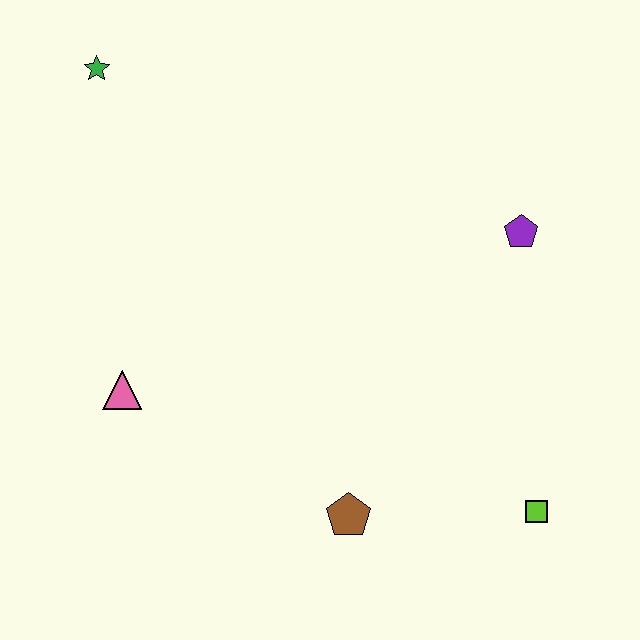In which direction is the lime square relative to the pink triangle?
The lime square is to the right of the pink triangle.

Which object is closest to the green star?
The pink triangle is closest to the green star.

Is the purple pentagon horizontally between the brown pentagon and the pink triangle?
No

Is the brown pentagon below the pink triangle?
Yes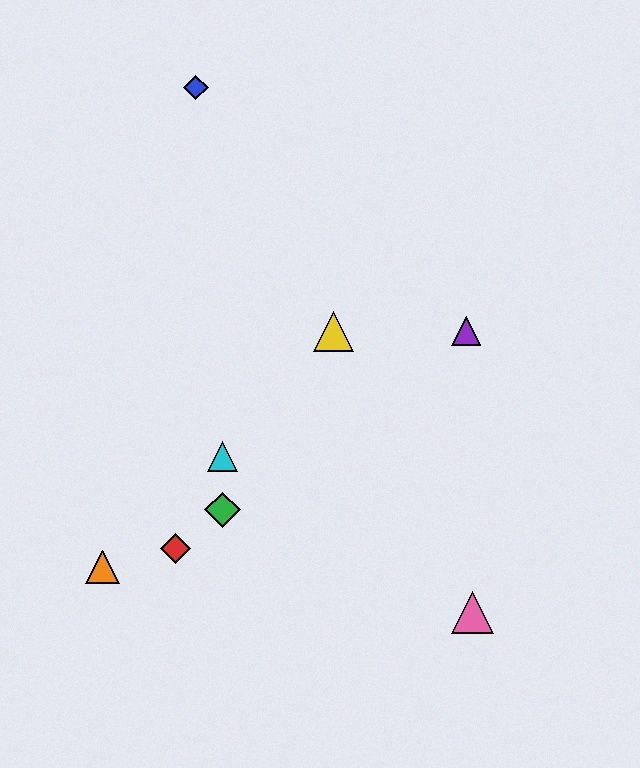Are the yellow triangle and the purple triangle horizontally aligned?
Yes, both are at y≈331.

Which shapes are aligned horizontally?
The yellow triangle, the purple triangle are aligned horizontally.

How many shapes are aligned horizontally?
2 shapes (the yellow triangle, the purple triangle) are aligned horizontally.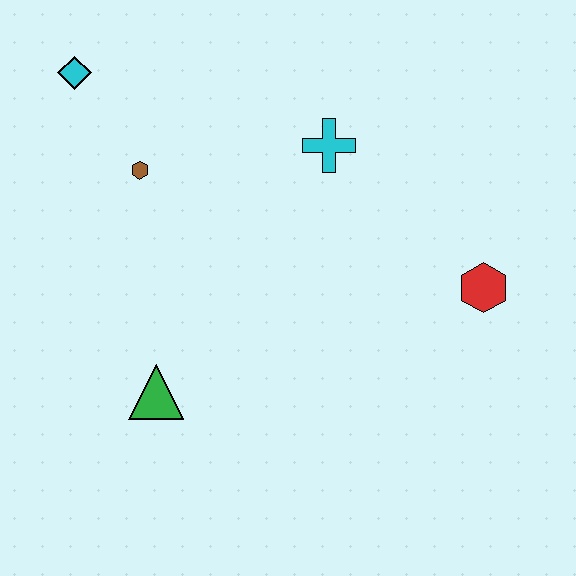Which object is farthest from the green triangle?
The red hexagon is farthest from the green triangle.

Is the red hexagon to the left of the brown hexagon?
No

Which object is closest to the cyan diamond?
The brown hexagon is closest to the cyan diamond.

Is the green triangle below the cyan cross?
Yes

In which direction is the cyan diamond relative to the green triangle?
The cyan diamond is above the green triangle.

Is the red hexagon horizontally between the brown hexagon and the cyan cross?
No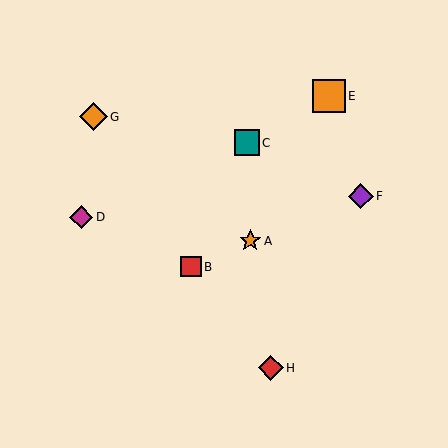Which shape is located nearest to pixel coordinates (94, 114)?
The orange diamond (labeled G) at (94, 117) is nearest to that location.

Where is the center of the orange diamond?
The center of the orange diamond is at (94, 117).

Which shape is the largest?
The orange square (labeled E) is the largest.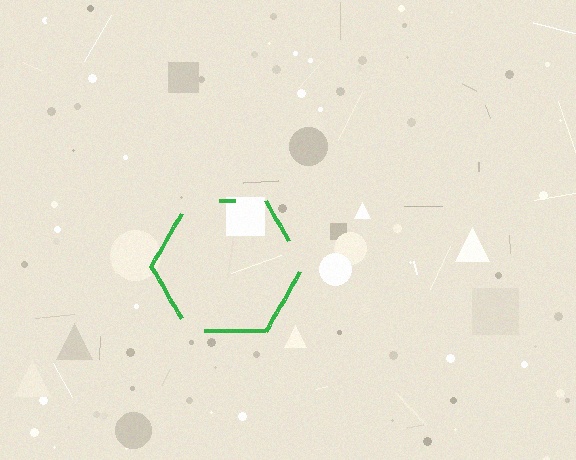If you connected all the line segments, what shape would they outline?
They would outline a hexagon.